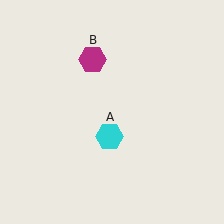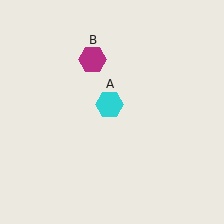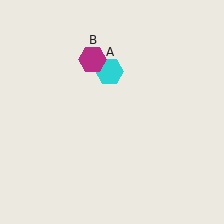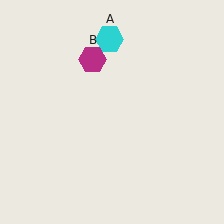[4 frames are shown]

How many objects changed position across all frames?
1 object changed position: cyan hexagon (object A).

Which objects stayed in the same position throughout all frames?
Magenta hexagon (object B) remained stationary.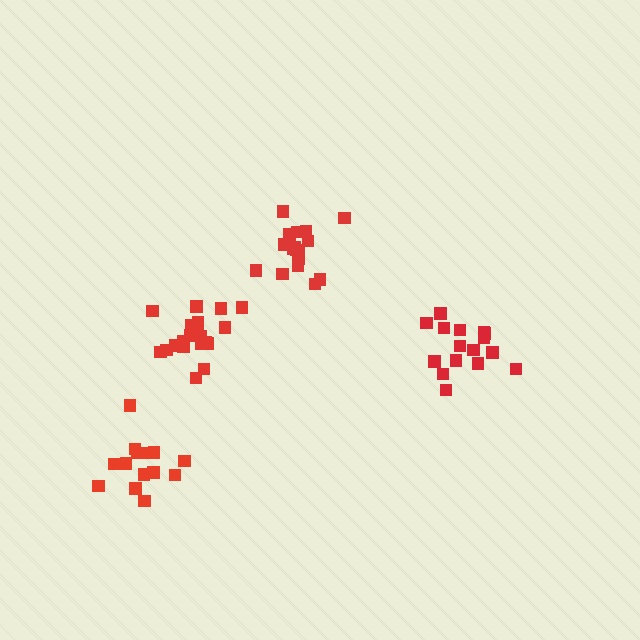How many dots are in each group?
Group 1: 17 dots, Group 2: 20 dots, Group 3: 15 dots, Group 4: 16 dots (68 total).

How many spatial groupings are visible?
There are 4 spatial groupings.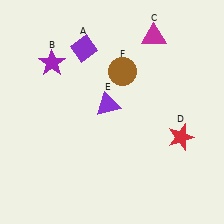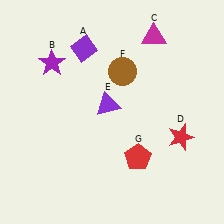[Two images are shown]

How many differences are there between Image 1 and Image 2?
There is 1 difference between the two images.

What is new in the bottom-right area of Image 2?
A red pentagon (G) was added in the bottom-right area of Image 2.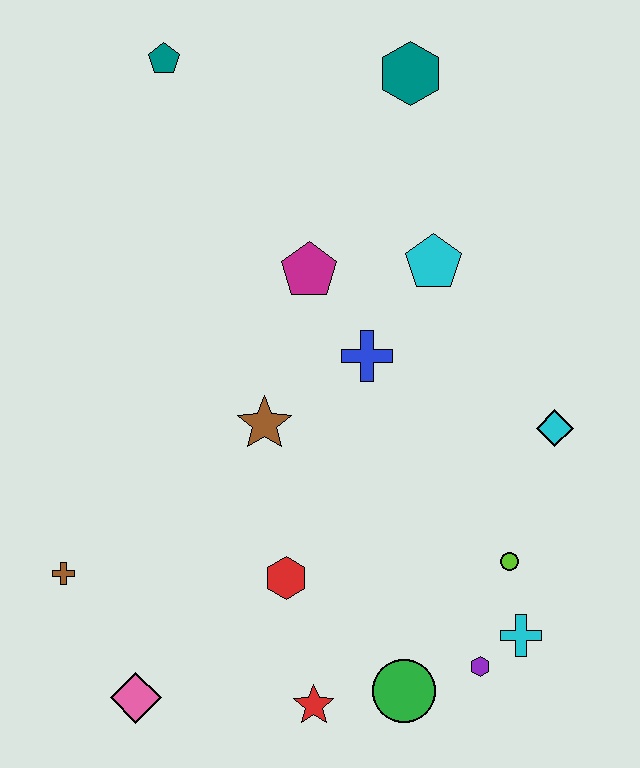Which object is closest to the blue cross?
The magenta pentagon is closest to the blue cross.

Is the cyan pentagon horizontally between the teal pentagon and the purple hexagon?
Yes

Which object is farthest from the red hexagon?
The teal pentagon is farthest from the red hexagon.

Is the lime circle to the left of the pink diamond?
No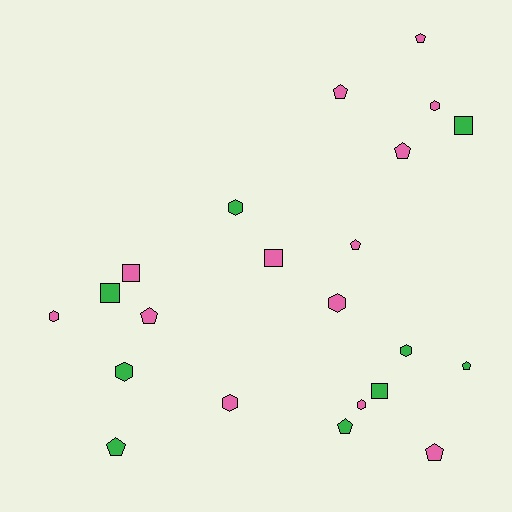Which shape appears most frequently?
Pentagon, with 9 objects.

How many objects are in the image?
There are 22 objects.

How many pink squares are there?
There are 2 pink squares.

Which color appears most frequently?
Pink, with 13 objects.